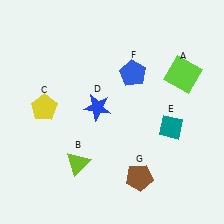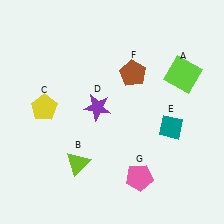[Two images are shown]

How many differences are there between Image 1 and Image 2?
There are 3 differences between the two images.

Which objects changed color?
D changed from blue to purple. F changed from blue to brown. G changed from brown to pink.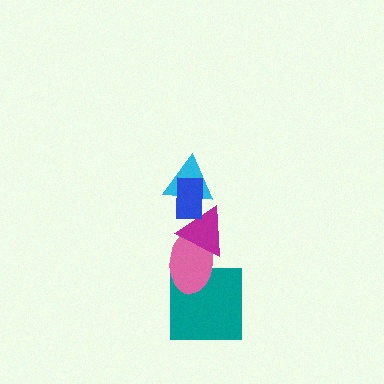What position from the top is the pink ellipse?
The pink ellipse is 4th from the top.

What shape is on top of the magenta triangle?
The cyan triangle is on top of the magenta triangle.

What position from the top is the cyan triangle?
The cyan triangle is 2nd from the top.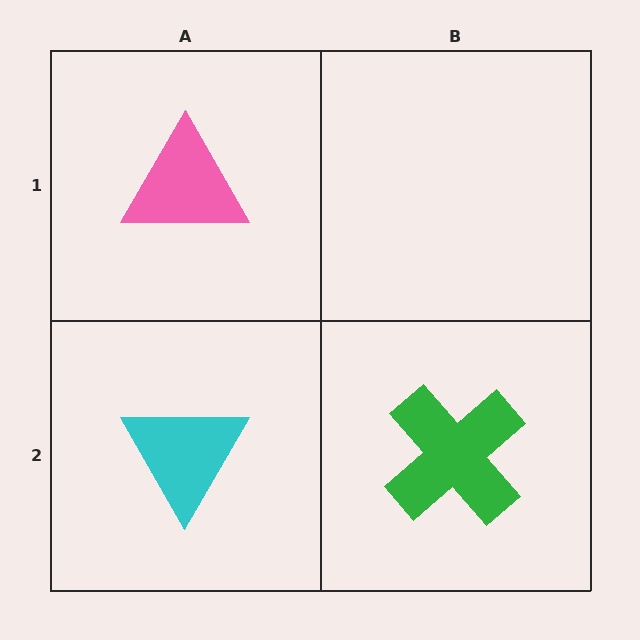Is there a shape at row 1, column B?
No, that cell is empty.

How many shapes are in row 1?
1 shape.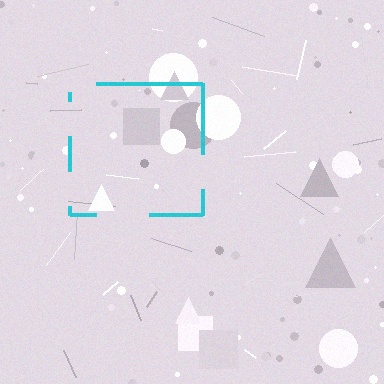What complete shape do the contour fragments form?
The contour fragments form a square.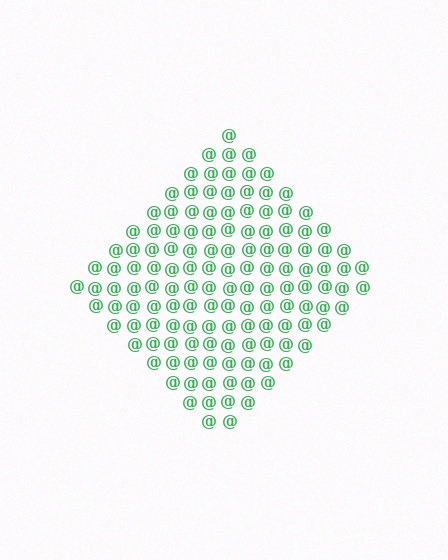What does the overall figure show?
The overall figure shows a diamond.